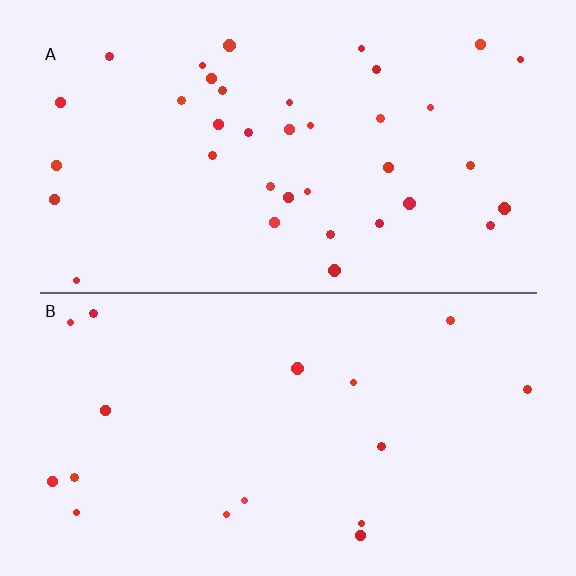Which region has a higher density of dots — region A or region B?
A (the top).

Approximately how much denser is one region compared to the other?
Approximately 2.2× — region A over region B.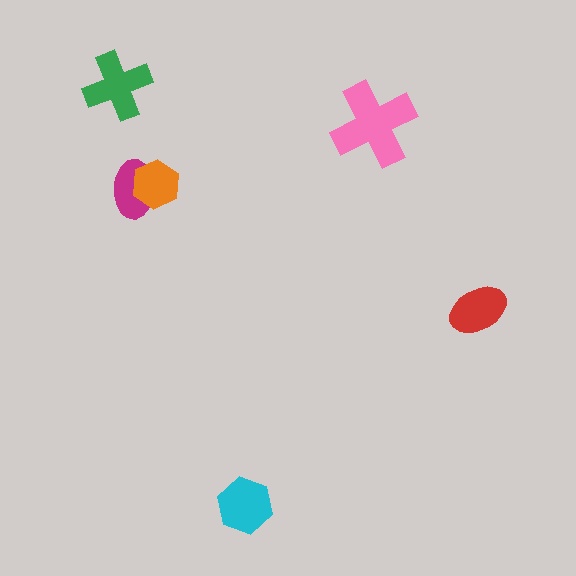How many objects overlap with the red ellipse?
0 objects overlap with the red ellipse.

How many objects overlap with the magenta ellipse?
1 object overlaps with the magenta ellipse.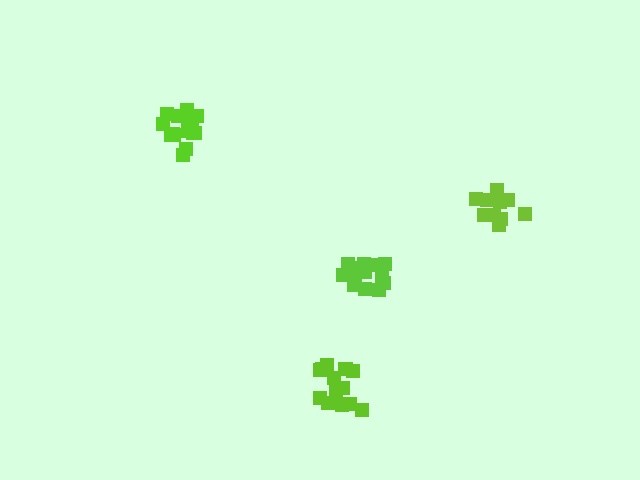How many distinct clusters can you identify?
There are 4 distinct clusters.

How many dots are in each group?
Group 1: 10 dots, Group 2: 15 dots, Group 3: 15 dots, Group 4: 13 dots (53 total).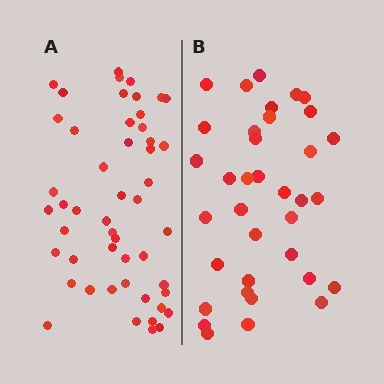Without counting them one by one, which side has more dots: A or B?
Region A (the left region) has more dots.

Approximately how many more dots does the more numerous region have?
Region A has approximately 15 more dots than region B.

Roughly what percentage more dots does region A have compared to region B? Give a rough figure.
About 40% more.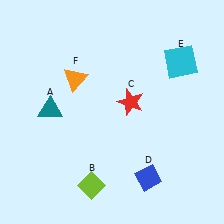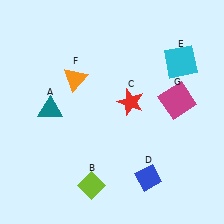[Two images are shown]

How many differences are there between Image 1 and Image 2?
There is 1 difference between the two images.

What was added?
A magenta square (G) was added in Image 2.